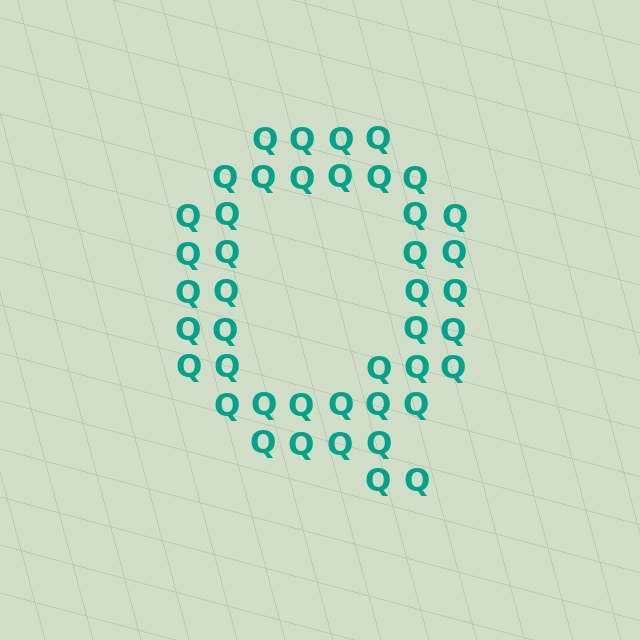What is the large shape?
The large shape is the letter Q.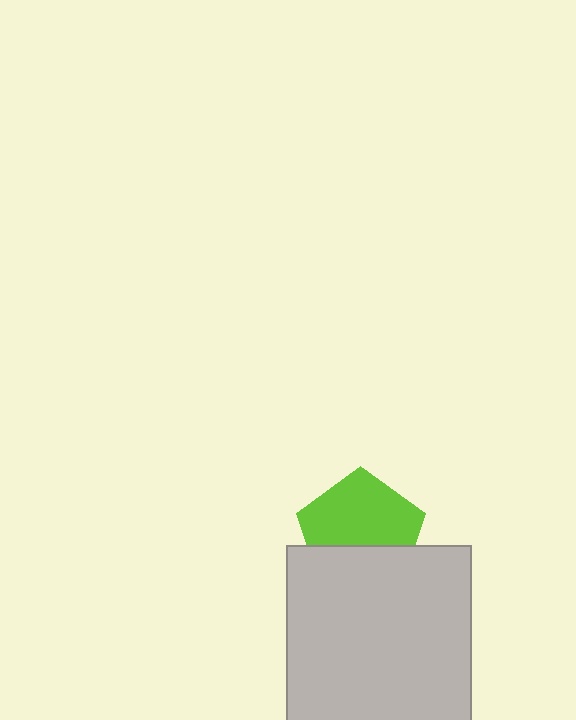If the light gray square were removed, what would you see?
You would see the complete lime pentagon.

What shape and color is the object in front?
The object in front is a light gray square.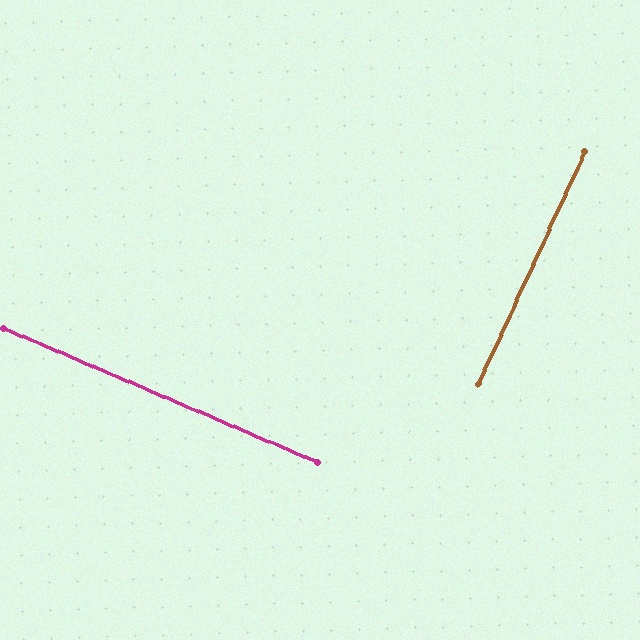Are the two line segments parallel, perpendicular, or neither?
Perpendicular — they meet at approximately 89°.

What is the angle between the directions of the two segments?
Approximately 89 degrees.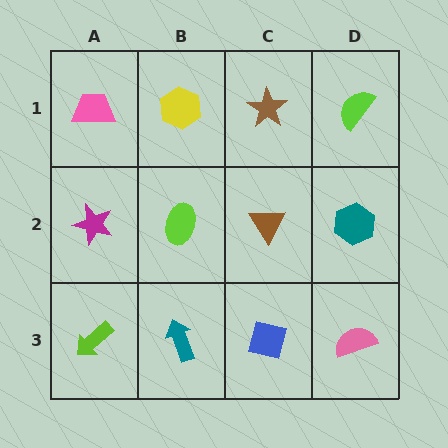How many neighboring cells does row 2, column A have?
3.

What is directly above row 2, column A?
A pink trapezoid.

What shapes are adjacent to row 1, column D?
A teal hexagon (row 2, column D), a brown star (row 1, column C).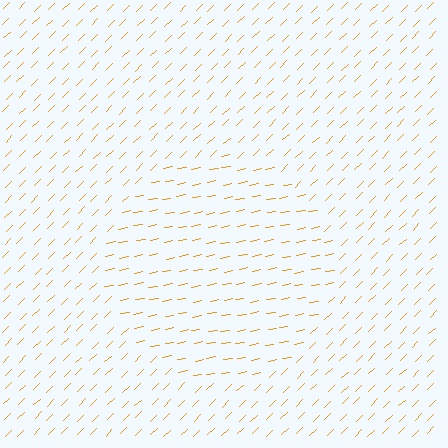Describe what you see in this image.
The image is filled with small orange line segments. A circle region in the image has lines oriented differently from the surrounding lines, creating a visible texture boundary.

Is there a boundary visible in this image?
Yes, there is a texture boundary formed by a change in line orientation.